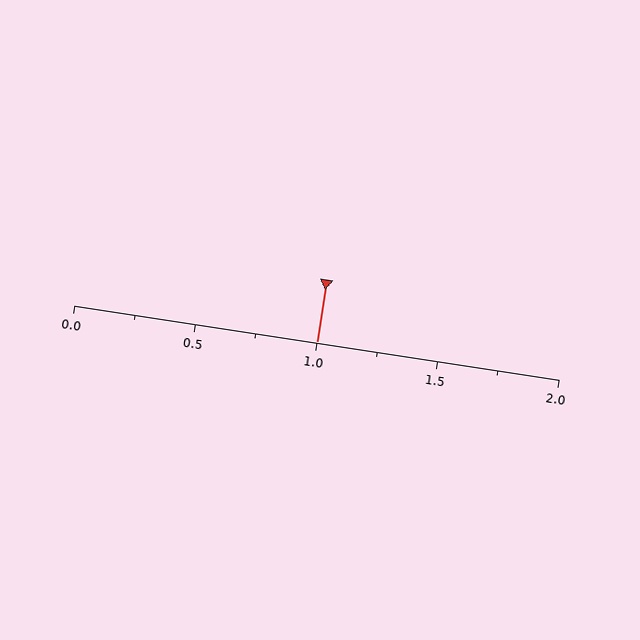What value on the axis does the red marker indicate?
The marker indicates approximately 1.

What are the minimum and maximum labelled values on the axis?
The axis runs from 0.0 to 2.0.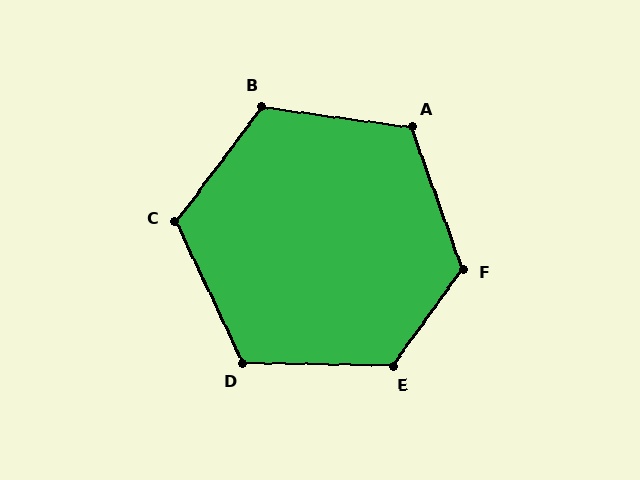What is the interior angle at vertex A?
Approximately 117 degrees (obtuse).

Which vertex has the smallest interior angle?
D, at approximately 116 degrees.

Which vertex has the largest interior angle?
F, at approximately 125 degrees.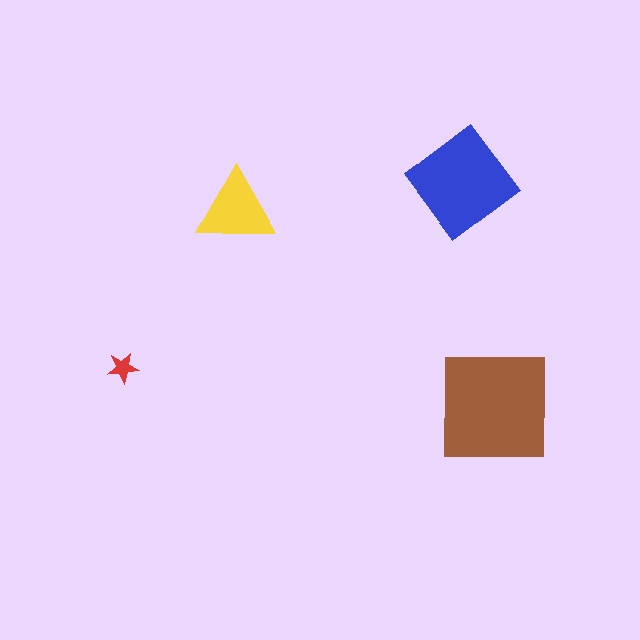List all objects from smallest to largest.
The red star, the yellow triangle, the blue diamond, the brown square.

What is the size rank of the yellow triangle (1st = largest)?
3rd.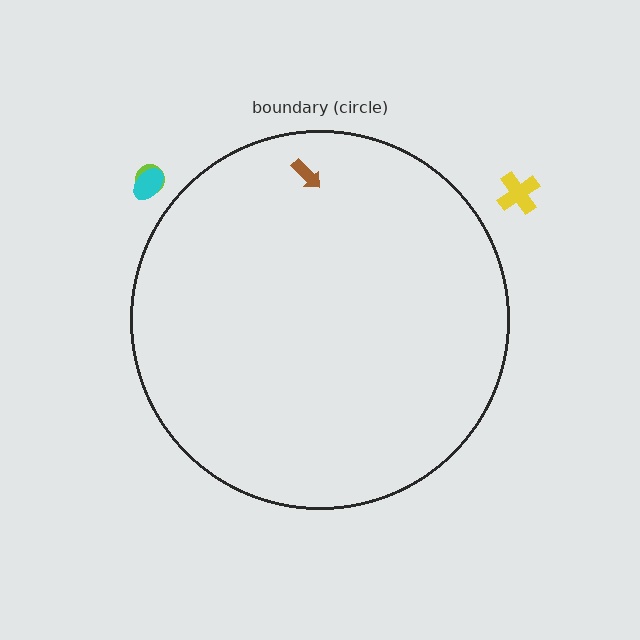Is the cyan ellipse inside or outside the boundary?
Outside.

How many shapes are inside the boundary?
1 inside, 3 outside.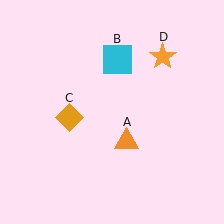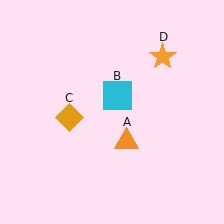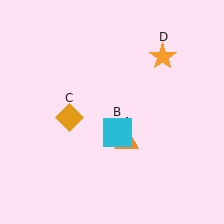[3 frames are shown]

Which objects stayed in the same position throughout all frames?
Orange triangle (object A) and orange diamond (object C) and orange star (object D) remained stationary.